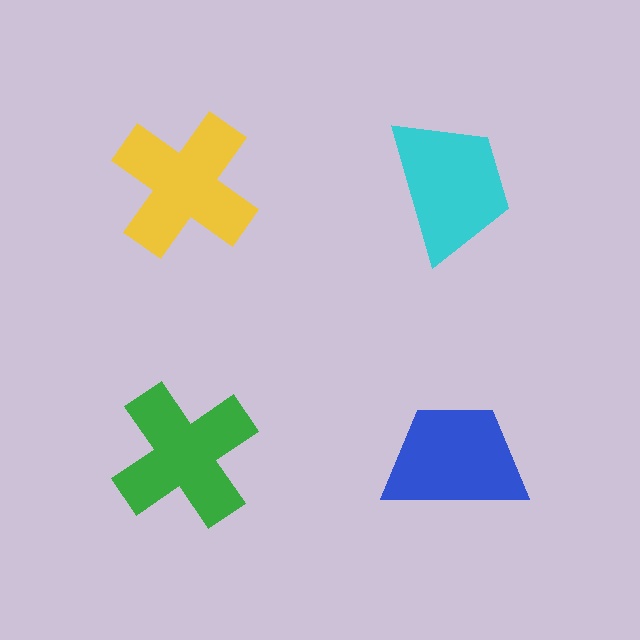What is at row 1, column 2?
A cyan trapezoid.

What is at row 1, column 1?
A yellow cross.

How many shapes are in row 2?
2 shapes.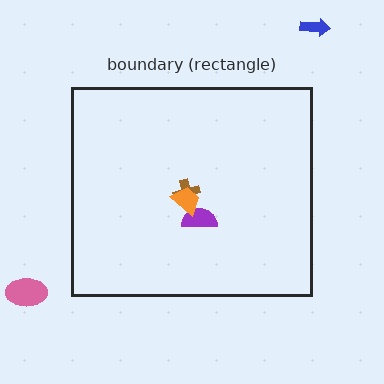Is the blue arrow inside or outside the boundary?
Outside.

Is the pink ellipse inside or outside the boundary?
Outside.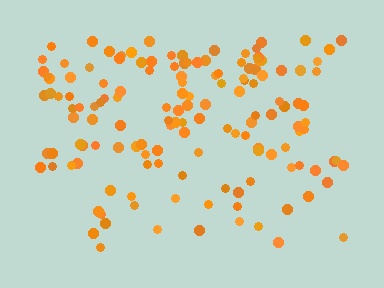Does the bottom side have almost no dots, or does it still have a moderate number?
Still a moderate number, just noticeably fewer than the top.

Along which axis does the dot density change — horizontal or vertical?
Vertical.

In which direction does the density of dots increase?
From bottom to top, with the top side densest.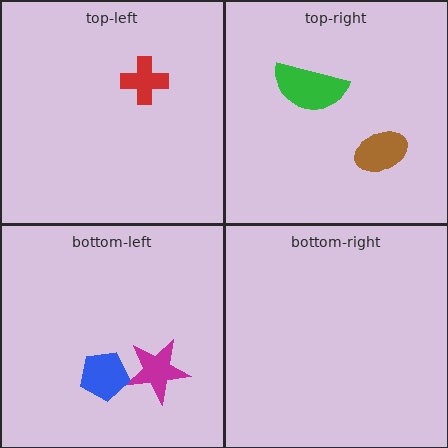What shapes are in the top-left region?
The red cross.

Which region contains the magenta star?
The bottom-left region.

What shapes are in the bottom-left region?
The magenta star, the blue pentagon.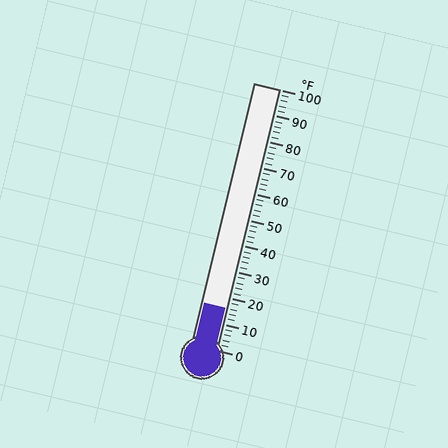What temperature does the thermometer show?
The thermometer shows approximately 16°F.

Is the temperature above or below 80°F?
The temperature is below 80°F.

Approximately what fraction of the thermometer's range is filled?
The thermometer is filled to approximately 15% of its range.